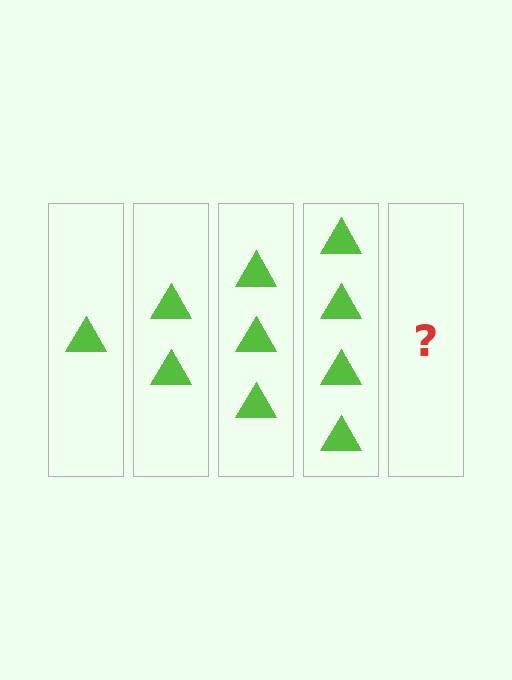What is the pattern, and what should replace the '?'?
The pattern is that each step adds one more triangle. The '?' should be 5 triangles.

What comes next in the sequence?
The next element should be 5 triangles.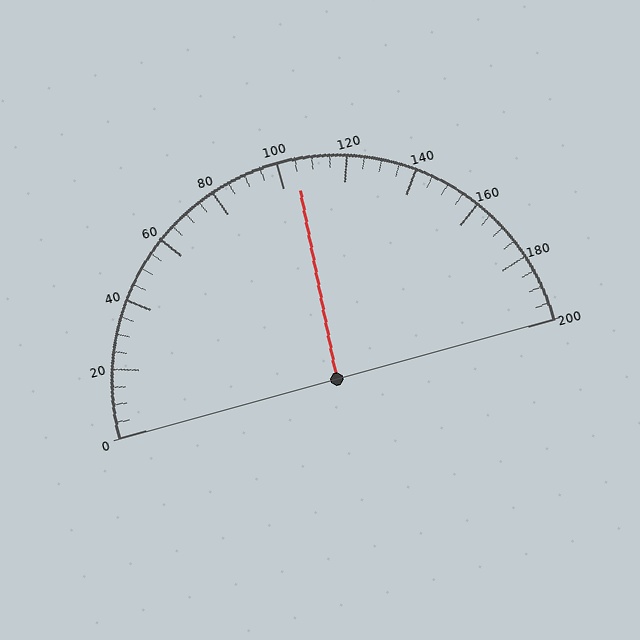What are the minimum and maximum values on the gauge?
The gauge ranges from 0 to 200.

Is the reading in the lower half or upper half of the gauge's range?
The reading is in the upper half of the range (0 to 200).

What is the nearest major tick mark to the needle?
The nearest major tick mark is 100.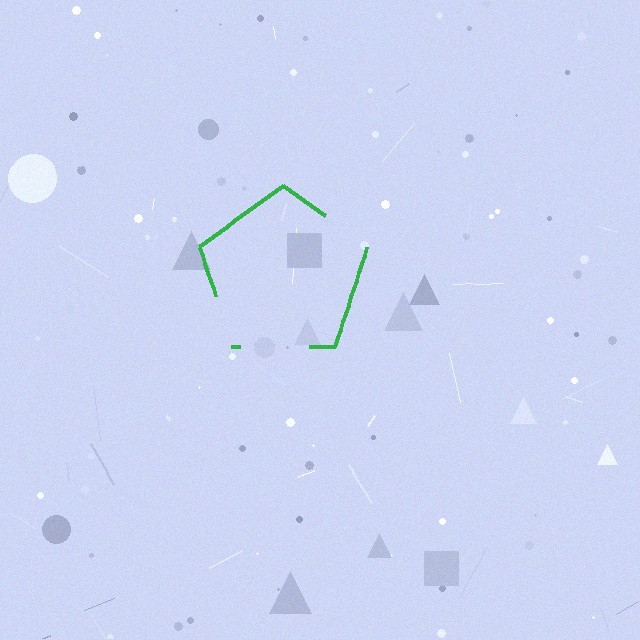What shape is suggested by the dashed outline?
The dashed outline suggests a pentagon.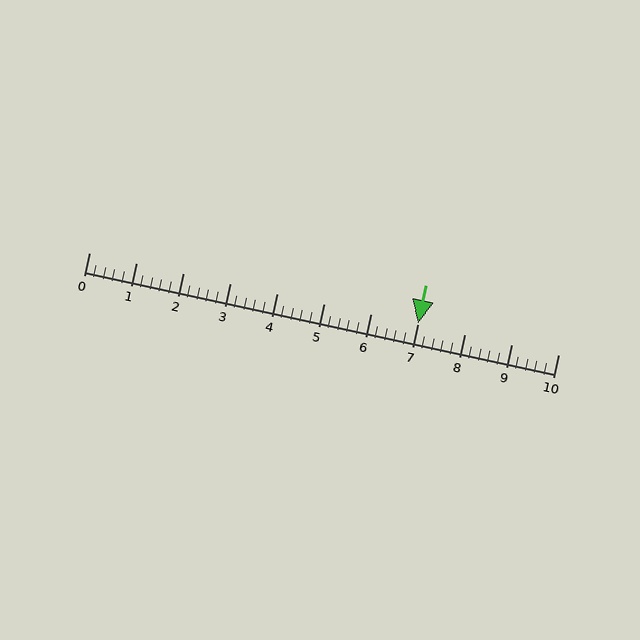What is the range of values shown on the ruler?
The ruler shows values from 0 to 10.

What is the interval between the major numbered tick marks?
The major tick marks are spaced 1 units apart.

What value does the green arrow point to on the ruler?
The green arrow points to approximately 7.0.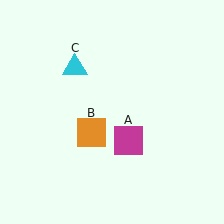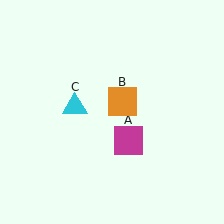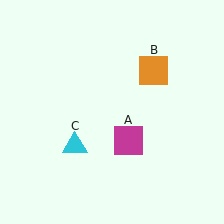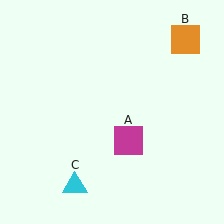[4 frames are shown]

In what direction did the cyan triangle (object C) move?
The cyan triangle (object C) moved down.